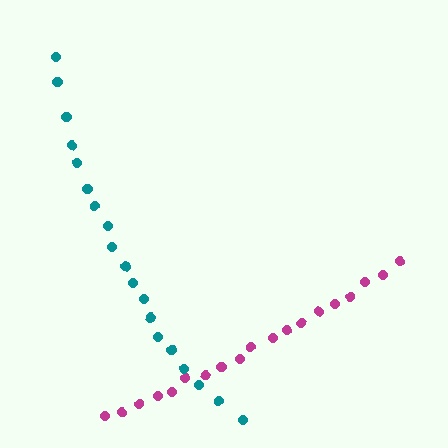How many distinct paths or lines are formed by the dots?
There are 2 distinct paths.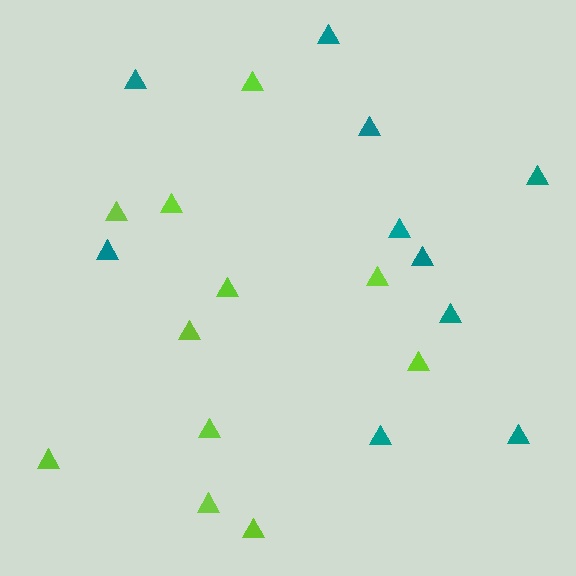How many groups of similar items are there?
There are 2 groups: one group of lime triangles (11) and one group of teal triangles (10).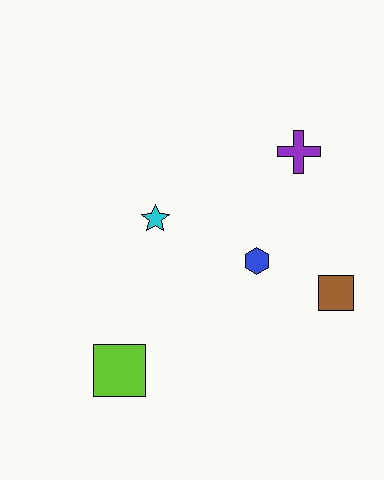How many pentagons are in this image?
There are no pentagons.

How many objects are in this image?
There are 5 objects.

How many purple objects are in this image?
There is 1 purple object.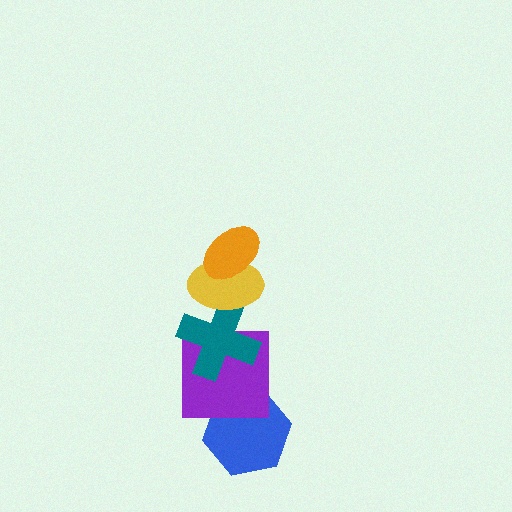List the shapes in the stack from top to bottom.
From top to bottom: the orange ellipse, the yellow ellipse, the teal cross, the purple square, the blue hexagon.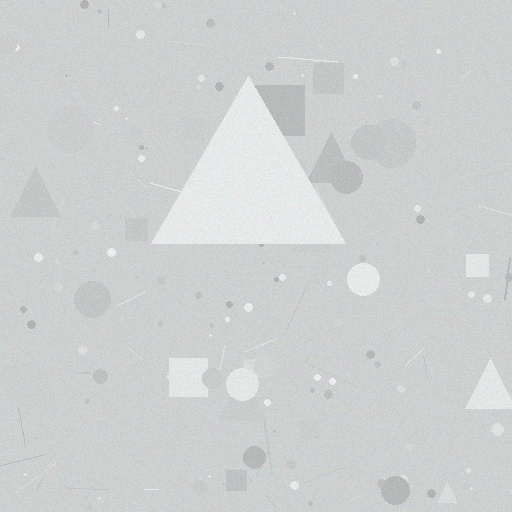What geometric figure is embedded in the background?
A triangle is embedded in the background.